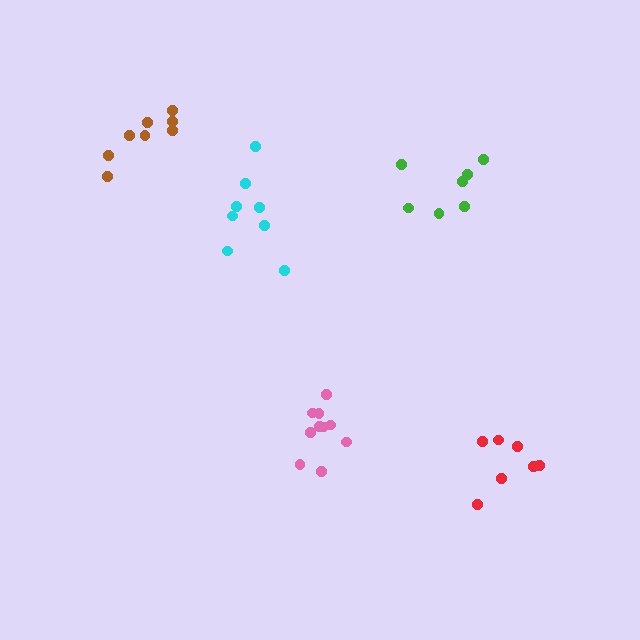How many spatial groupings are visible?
There are 5 spatial groupings.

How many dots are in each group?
Group 1: 8 dots, Group 2: 7 dots, Group 3: 10 dots, Group 4: 7 dots, Group 5: 8 dots (40 total).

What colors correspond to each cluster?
The clusters are colored: cyan, green, pink, red, brown.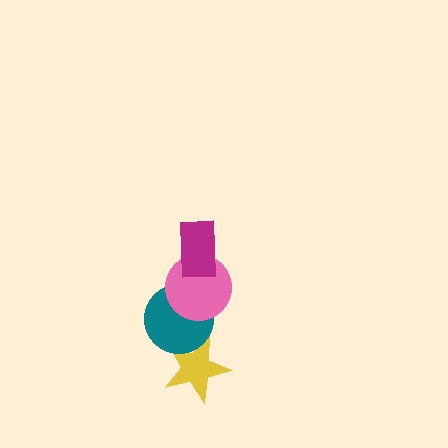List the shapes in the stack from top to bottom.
From top to bottom: the magenta rectangle, the pink circle, the teal circle, the yellow star.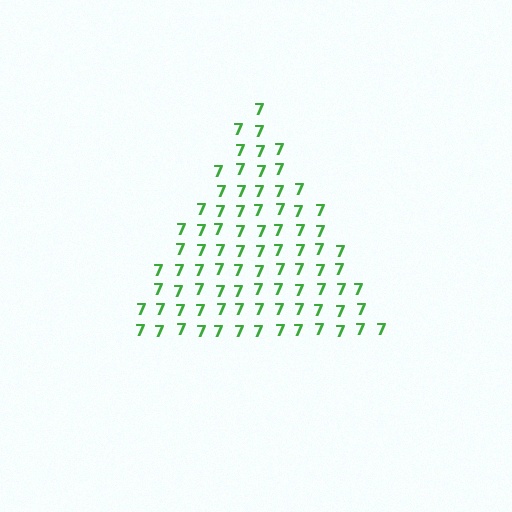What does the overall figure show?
The overall figure shows a triangle.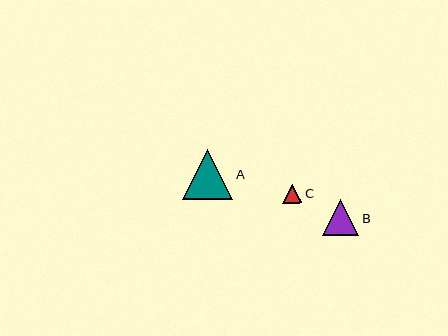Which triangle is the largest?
Triangle A is the largest with a size of approximately 50 pixels.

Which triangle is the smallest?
Triangle C is the smallest with a size of approximately 19 pixels.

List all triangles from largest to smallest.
From largest to smallest: A, B, C.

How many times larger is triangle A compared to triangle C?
Triangle A is approximately 2.6 times the size of triangle C.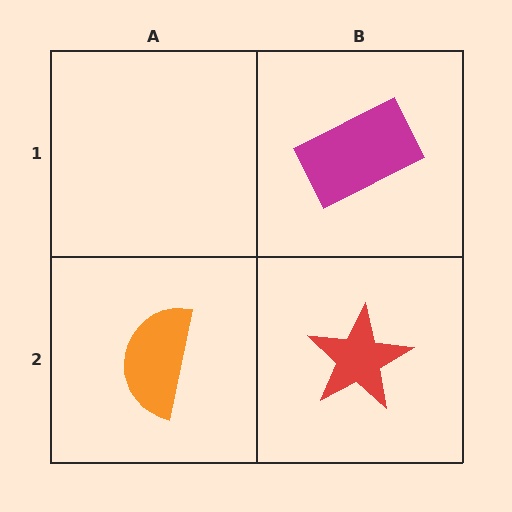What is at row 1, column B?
A magenta rectangle.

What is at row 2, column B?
A red star.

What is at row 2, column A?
An orange semicircle.